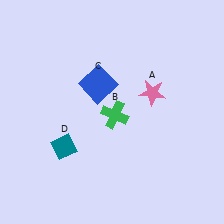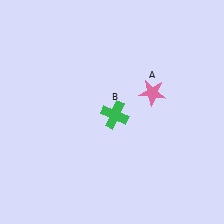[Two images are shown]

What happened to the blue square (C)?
The blue square (C) was removed in Image 2. It was in the top-left area of Image 1.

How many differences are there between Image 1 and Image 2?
There are 2 differences between the two images.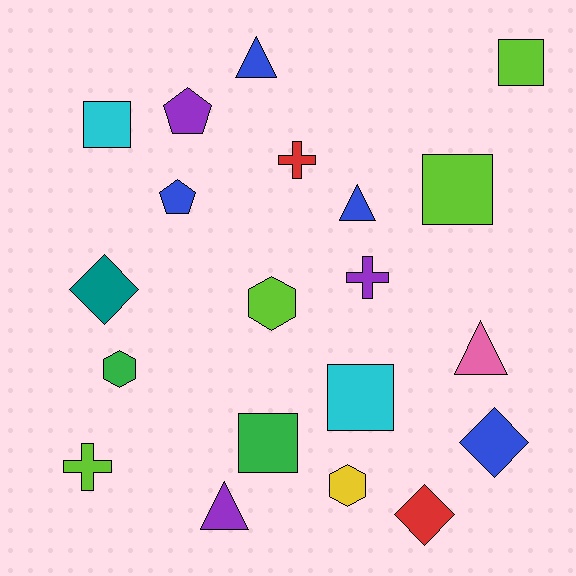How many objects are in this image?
There are 20 objects.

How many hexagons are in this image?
There are 3 hexagons.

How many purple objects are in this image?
There are 3 purple objects.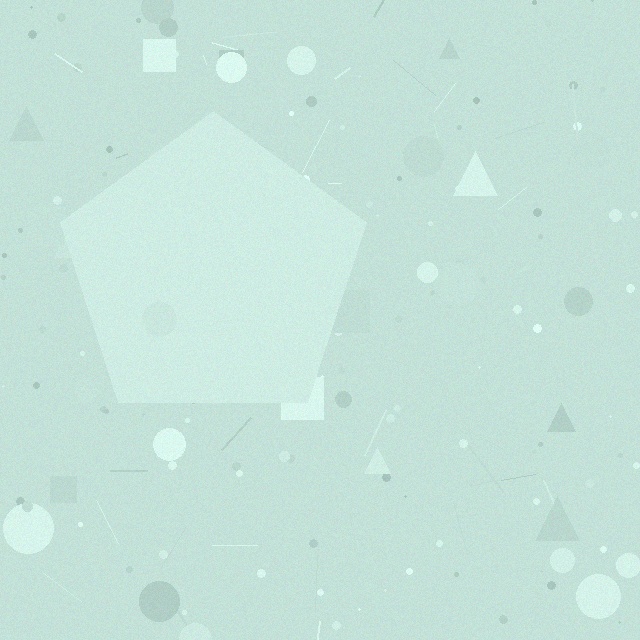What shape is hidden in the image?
A pentagon is hidden in the image.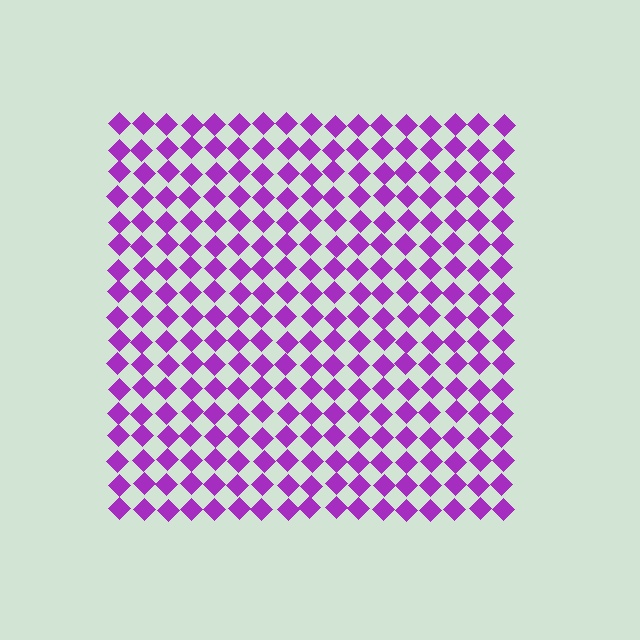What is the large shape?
The large shape is a square.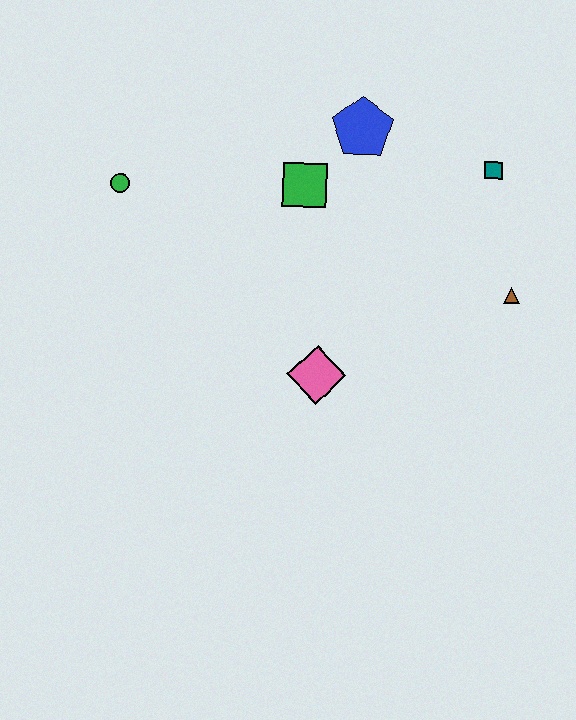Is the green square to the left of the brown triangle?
Yes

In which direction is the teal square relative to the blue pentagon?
The teal square is to the right of the blue pentagon.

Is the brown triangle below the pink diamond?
No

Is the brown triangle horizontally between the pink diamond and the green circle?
No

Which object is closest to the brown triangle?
The teal square is closest to the brown triangle.